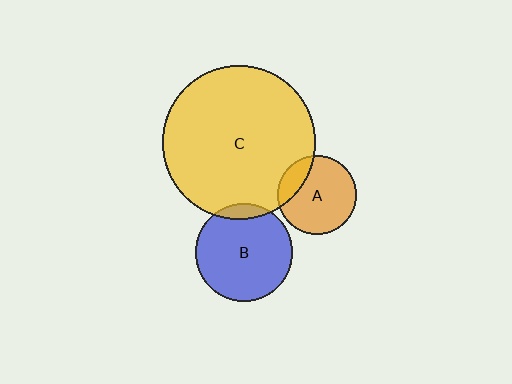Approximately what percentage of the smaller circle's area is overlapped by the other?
Approximately 10%.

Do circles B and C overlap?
Yes.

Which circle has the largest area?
Circle C (yellow).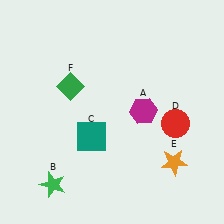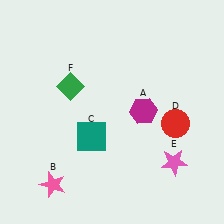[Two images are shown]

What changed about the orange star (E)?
In Image 1, E is orange. In Image 2, it changed to pink.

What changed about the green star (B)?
In Image 1, B is green. In Image 2, it changed to pink.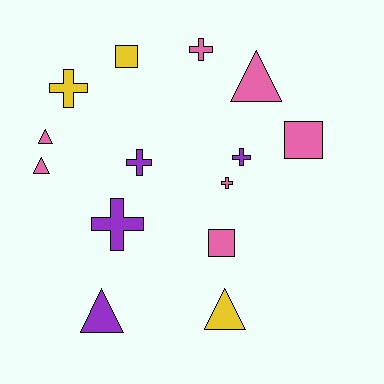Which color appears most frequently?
Pink, with 7 objects.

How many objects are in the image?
There are 14 objects.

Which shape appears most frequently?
Cross, with 6 objects.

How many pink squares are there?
There are 2 pink squares.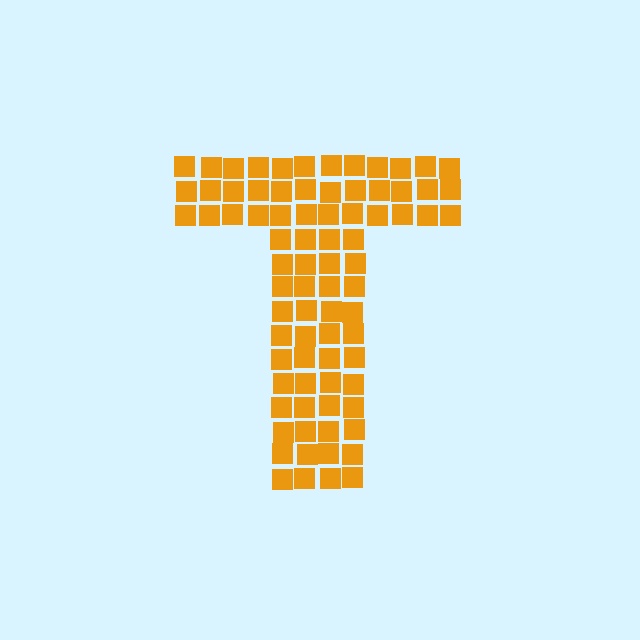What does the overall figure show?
The overall figure shows the letter T.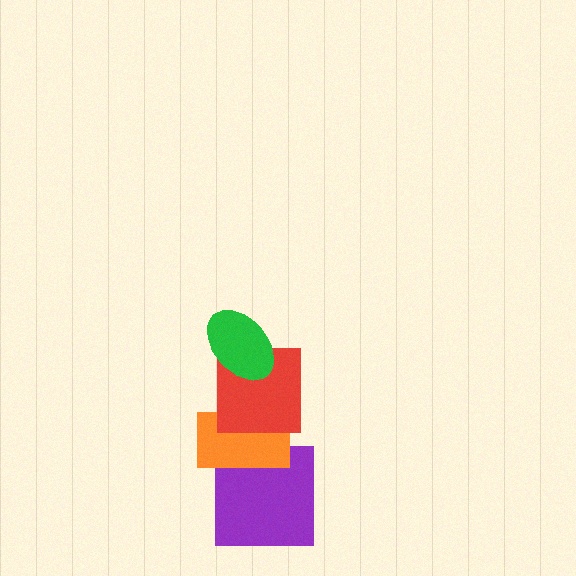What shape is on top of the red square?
The green ellipse is on top of the red square.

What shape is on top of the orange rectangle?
The red square is on top of the orange rectangle.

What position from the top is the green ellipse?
The green ellipse is 1st from the top.